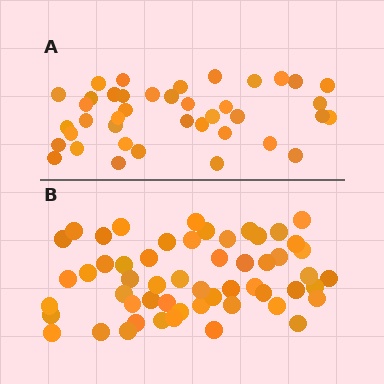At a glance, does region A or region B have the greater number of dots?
Region B (the bottom region) has more dots.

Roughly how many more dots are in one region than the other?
Region B has approximately 15 more dots than region A.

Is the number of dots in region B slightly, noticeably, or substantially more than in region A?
Region B has noticeably more, but not dramatically so. The ratio is roughly 1.4 to 1.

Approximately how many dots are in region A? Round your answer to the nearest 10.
About 40 dots.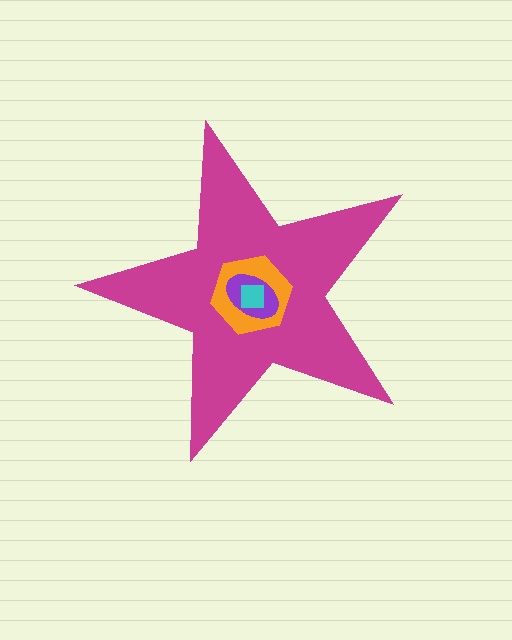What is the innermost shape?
The cyan square.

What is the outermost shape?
The magenta star.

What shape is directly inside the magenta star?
The orange hexagon.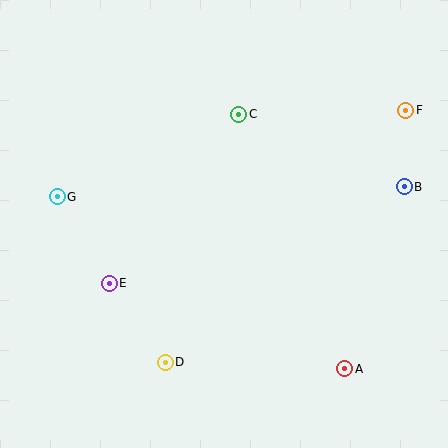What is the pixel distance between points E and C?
The distance between E and C is 213 pixels.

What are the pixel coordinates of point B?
Point B is at (404, 187).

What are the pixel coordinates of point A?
Point A is at (345, 369).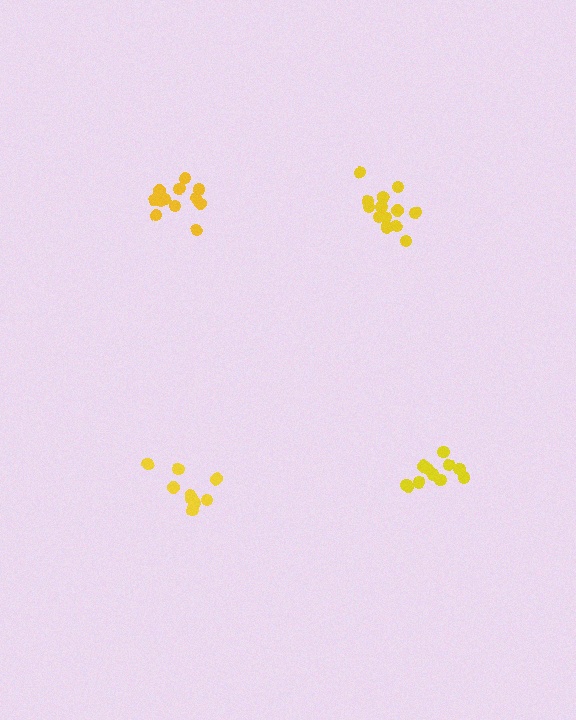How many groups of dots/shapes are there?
There are 4 groups.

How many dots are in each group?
Group 1: 14 dots, Group 2: 9 dots, Group 3: 11 dots, Group 4: 12 dots (46 total).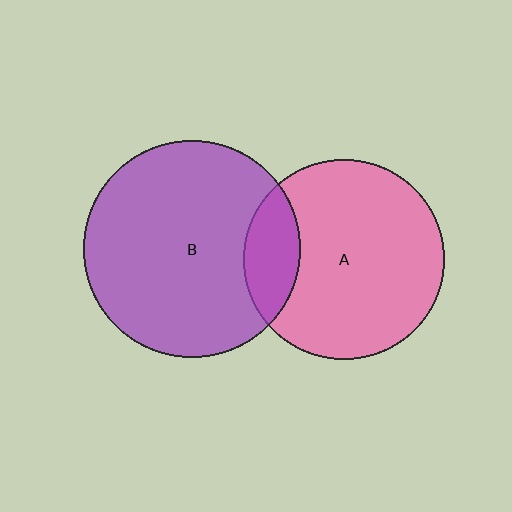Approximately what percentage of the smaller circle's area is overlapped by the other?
Approximately 15%.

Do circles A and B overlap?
Yes.